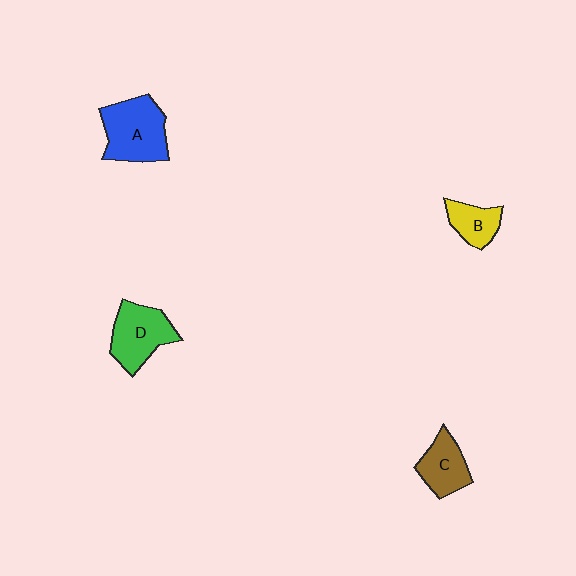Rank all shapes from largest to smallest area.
From largest to smallest: A (blue), D (green), C (brown), B (yellow).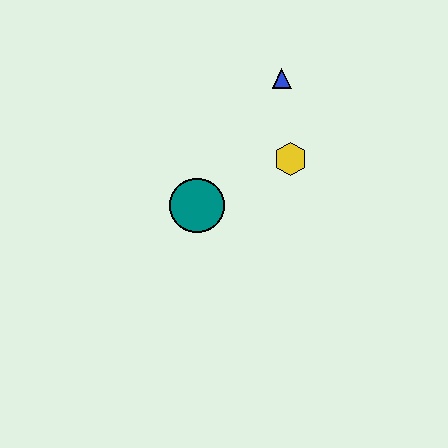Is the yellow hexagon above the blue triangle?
No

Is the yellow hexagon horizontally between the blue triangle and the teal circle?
No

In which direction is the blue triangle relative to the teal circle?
The blue triangle is above the teal circle.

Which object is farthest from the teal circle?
The blue triangle is farthest from the teal circle.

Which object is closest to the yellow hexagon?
The blue triangle is closest to the yellow hexagon.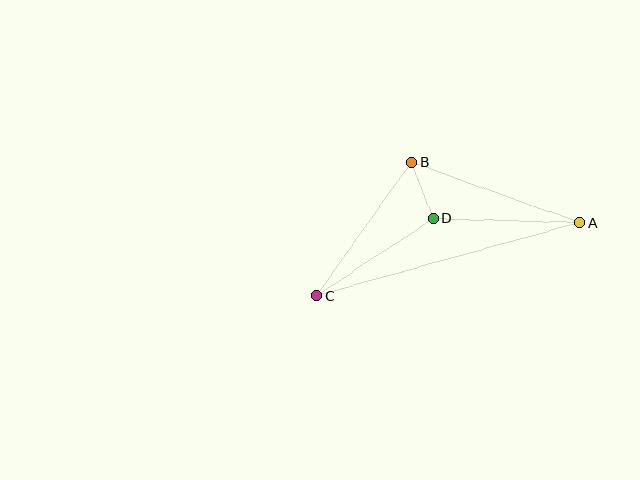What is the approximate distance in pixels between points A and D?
The distance between A and D is approximately 147 pixels.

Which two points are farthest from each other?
Points A and C are farthest from each other.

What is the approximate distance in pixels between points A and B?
The distance between A and B is approximately 178 pixels.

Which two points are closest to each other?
Points B and D are closest to each other.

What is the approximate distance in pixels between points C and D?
The distance between C and D is approximately 139 pixels.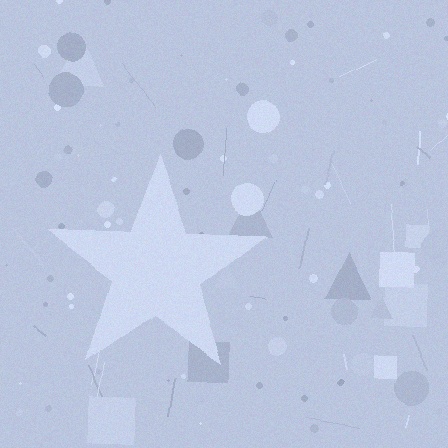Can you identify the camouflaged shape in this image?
The camouflaged shape is a star.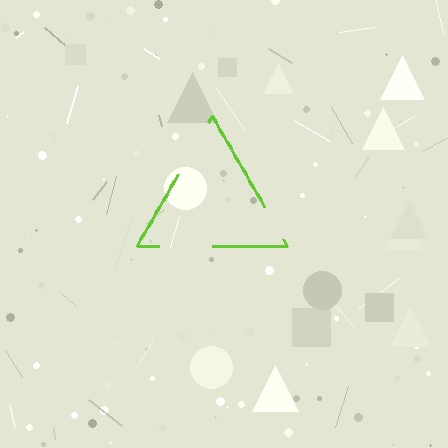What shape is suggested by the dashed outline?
The dashed outline suggests a triangle.